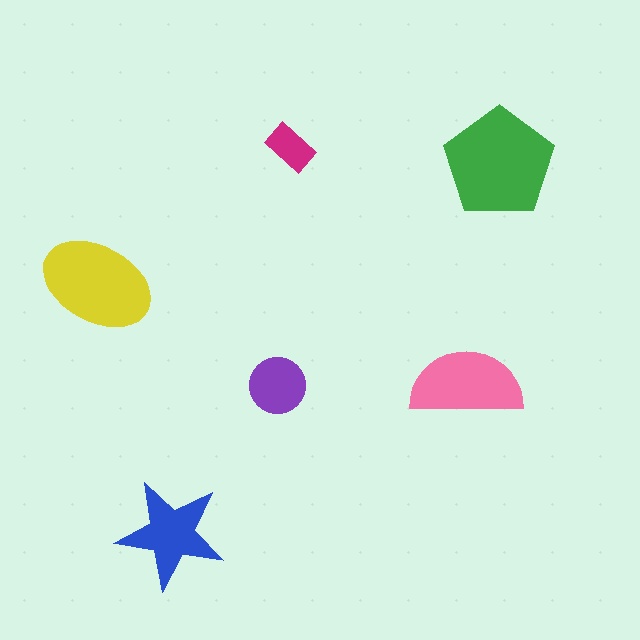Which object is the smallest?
The magenta rectangle.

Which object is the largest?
The green pentagon.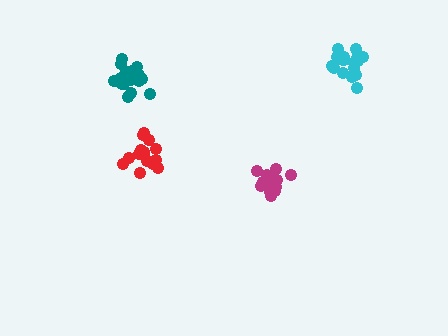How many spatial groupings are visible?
There are 4 spatial groupings.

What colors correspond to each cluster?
The clusters are colored: red, magenta, cyan, teal.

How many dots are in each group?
Group 1: 15 dots, Group 2: 18 dots, Group 3: 21 dots, Group 4: 21 dots (75 total).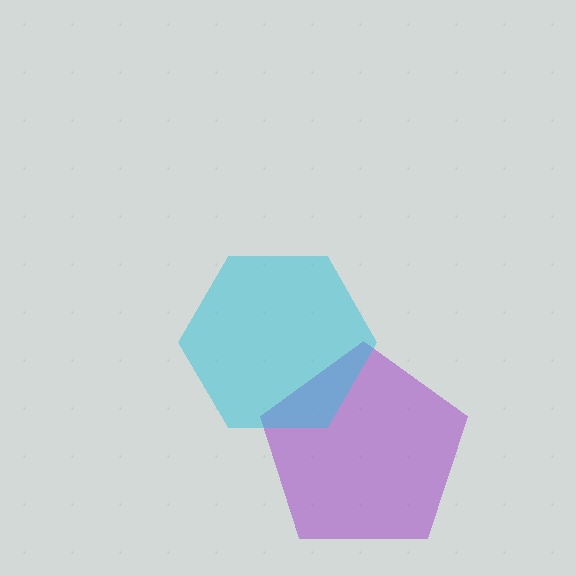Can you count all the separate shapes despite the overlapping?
Yes, there are 2 separate shapes.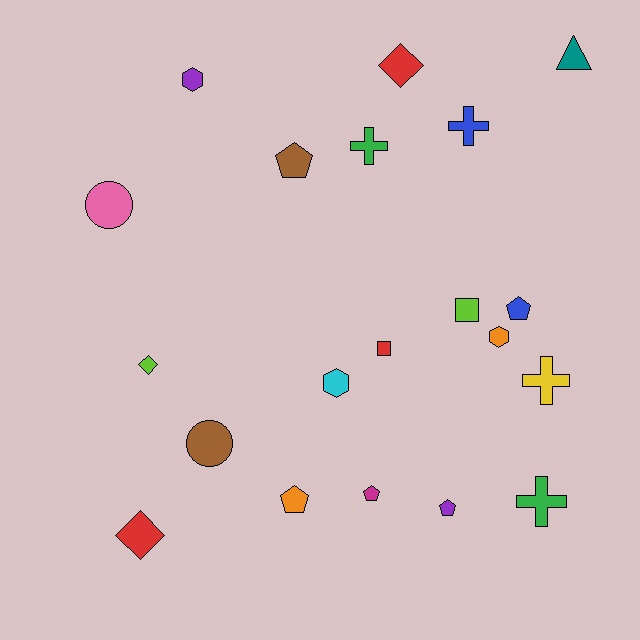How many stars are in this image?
There are no stars.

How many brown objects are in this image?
There are 2 brown objects.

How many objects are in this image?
There are 20 objects.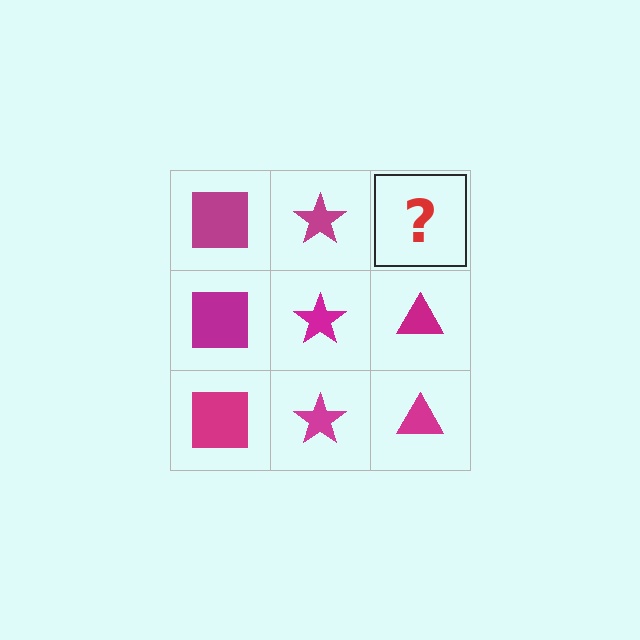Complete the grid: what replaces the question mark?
The question mark should be replaced with a magenta triangle.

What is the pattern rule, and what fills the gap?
The rule is that each column has a consistent shape. The gap should be filled with a magenta triangle.